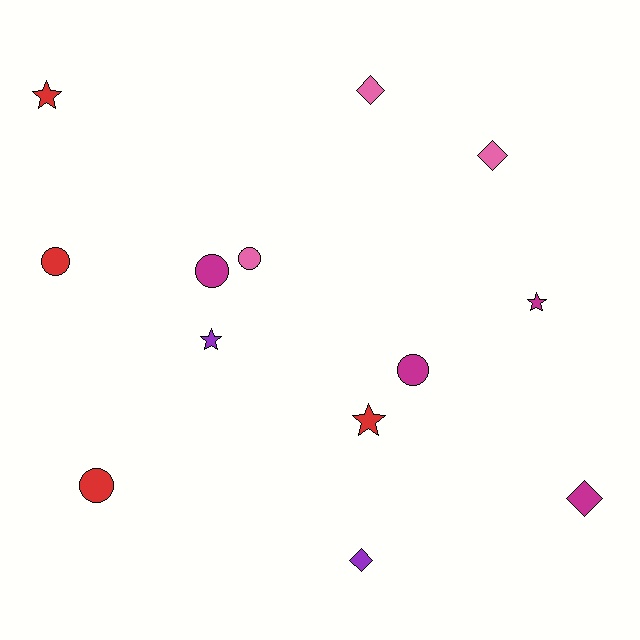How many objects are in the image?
There are 13 objects.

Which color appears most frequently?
Red, with 4 objects.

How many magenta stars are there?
There is 1 magenta star.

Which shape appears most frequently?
Circle, with 5 objects.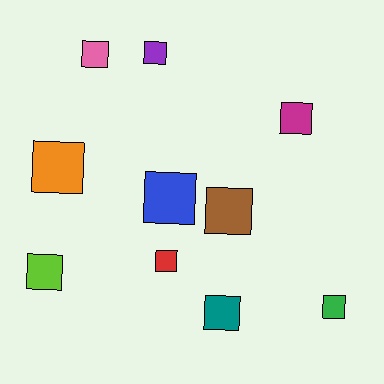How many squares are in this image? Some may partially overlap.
There are 10 squares.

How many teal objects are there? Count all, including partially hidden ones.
There is 1 teal object.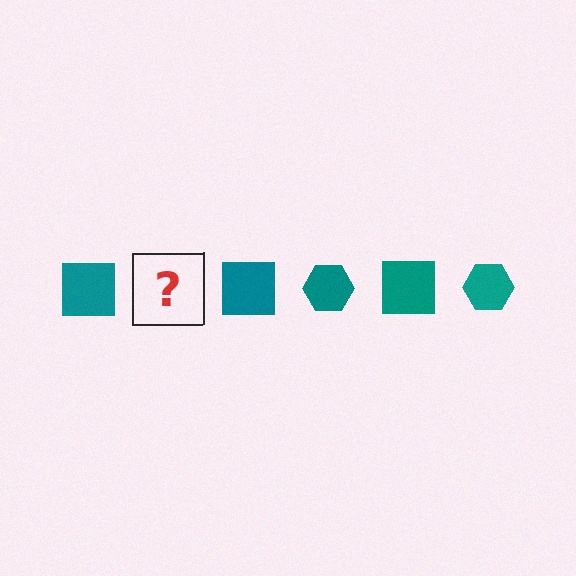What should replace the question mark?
The question mark should be replaced with a teal hexagon.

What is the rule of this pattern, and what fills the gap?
The rule is that the pattern cycles through square, hexagon shapes in teal. The gap should be filled with a teal hexagon.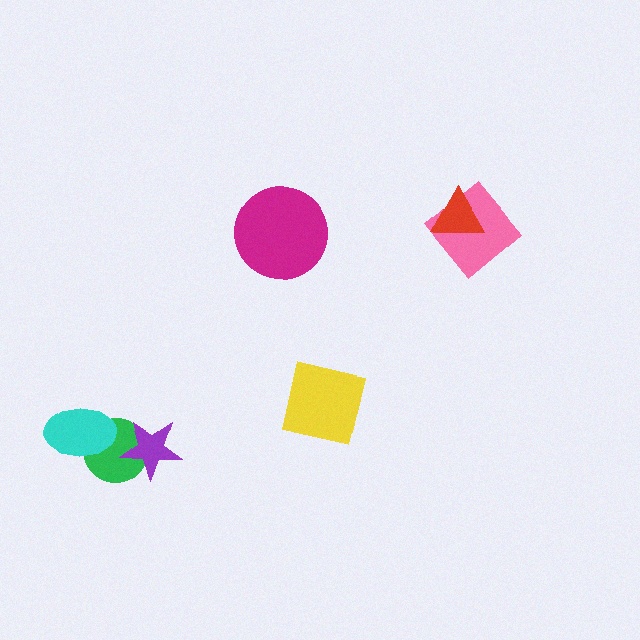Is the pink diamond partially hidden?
Yes, it is partially covered by another shape.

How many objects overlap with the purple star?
1 object overlaps with the purple star.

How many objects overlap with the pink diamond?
1 object overlaps with the pink diamond.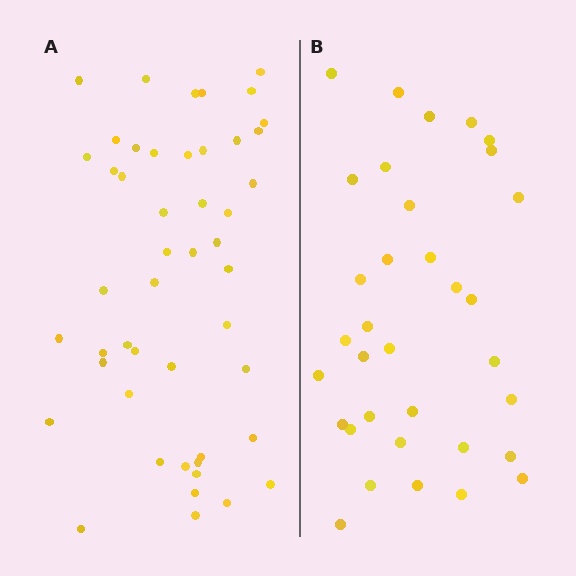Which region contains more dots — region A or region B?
Region A (the left region) has more dots.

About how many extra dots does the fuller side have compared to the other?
Region A has approximately 15 more dots than region B.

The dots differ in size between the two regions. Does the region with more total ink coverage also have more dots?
No. Region B has more total ink coverage because its dots are larger, but region A actually contains more individual dots. Total area can be misleading — the number of items is what matters here.